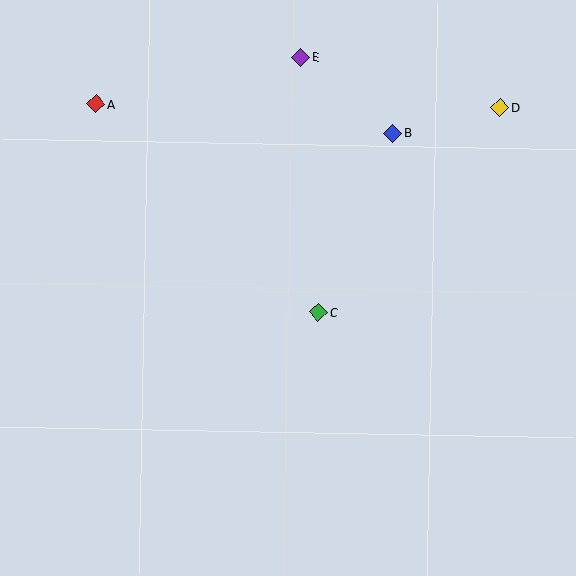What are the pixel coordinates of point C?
Point C is at (318, 312).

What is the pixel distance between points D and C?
The distance between D and C is 274 pixels.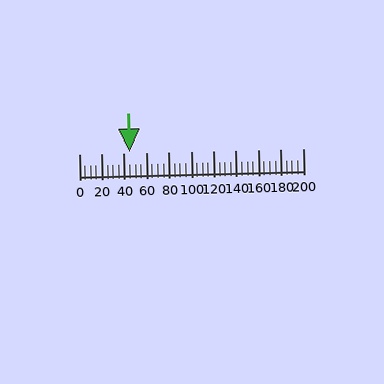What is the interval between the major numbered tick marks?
The major tick marks are spaced 20 units apart.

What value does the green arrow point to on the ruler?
The green arrow points to approximately 45.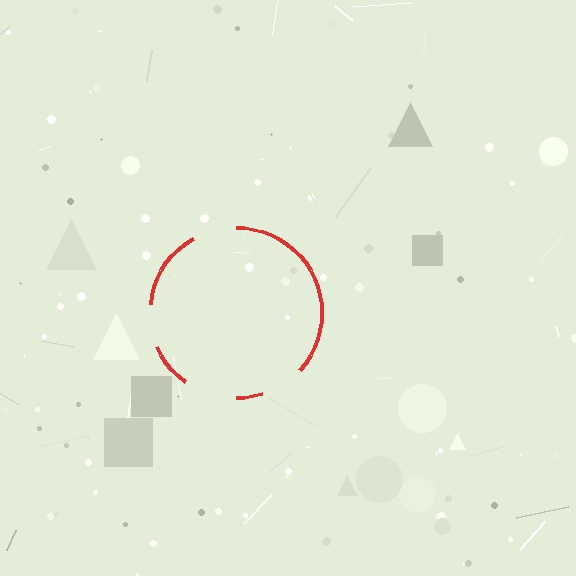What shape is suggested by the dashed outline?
The dashed outline suggests a circle.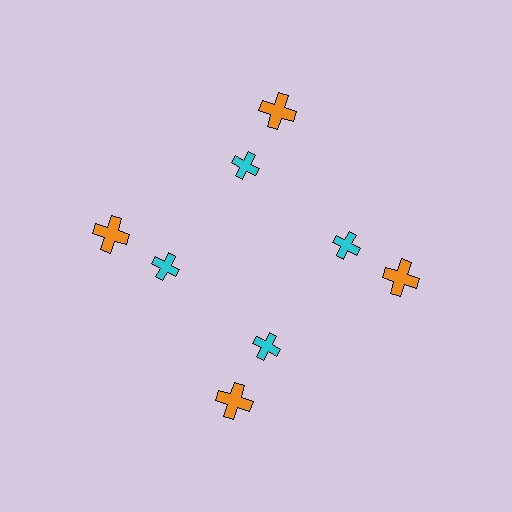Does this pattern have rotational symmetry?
Yes, this pattern has 4-fold rotational symmetry. It looks the same after rotating 90 degrees around the center.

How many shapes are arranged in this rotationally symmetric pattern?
There are 8 shapes, arranged in 4 groups of 2.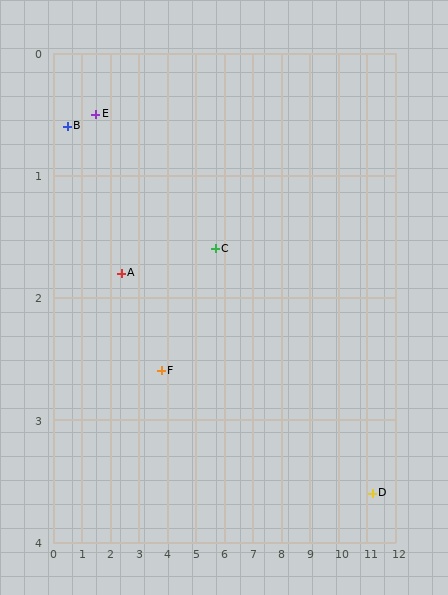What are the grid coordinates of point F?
Point F is at approximately (3.8, 2.6).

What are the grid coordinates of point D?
Point D is at approximately (11.2, 3.6).